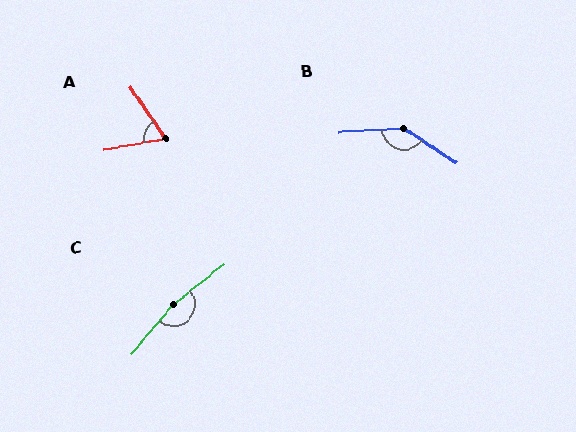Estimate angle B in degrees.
Approximately 142 degrees.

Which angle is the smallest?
A, at approximately 66 degrees.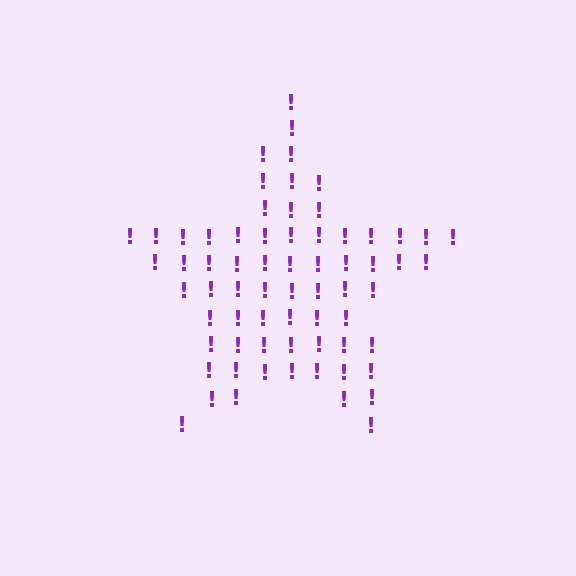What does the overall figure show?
The overall figure shows a star.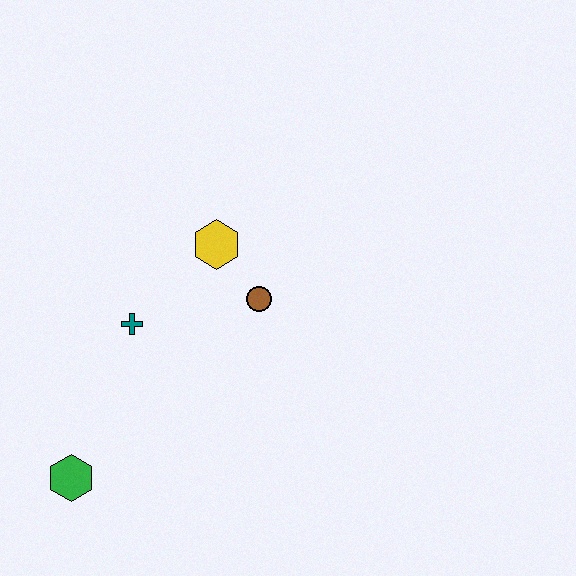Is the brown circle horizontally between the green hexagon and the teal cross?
No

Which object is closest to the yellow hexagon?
The brown circle is closest to the yellow hexagon.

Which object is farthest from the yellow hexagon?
The green hexagon is farthest from the yellow hexagon.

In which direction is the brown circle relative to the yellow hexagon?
The brown circle is below the yellow hexagon.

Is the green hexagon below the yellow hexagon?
Yes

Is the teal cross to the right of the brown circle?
No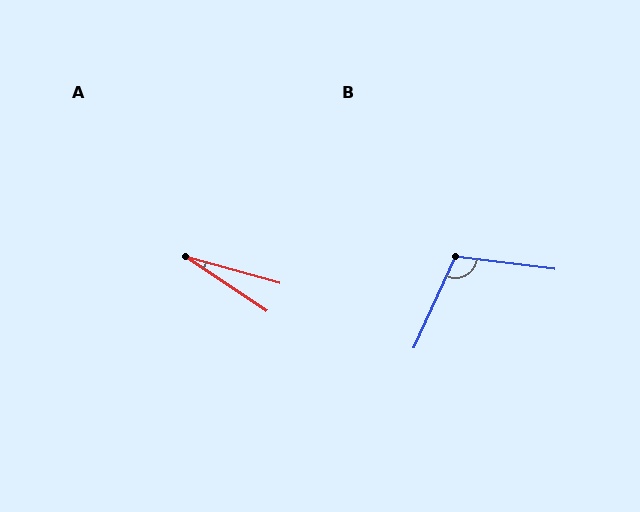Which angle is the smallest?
A, at approximately 18 degrees.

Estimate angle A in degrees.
Approximately 18 degrees.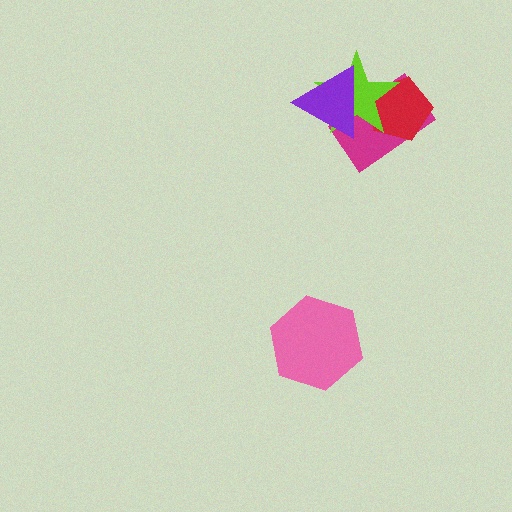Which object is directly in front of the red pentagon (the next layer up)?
The lime star is directly in front of the red pentagon.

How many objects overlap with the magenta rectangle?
3 objects overlap with the magenta rectangle.